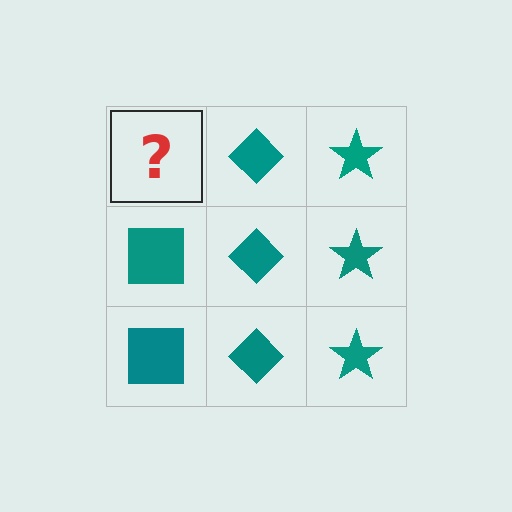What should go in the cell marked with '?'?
The missing cell should contain a teal square.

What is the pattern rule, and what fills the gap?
The rule is that each column has a consistent shape. The gap should be filled with a teal square.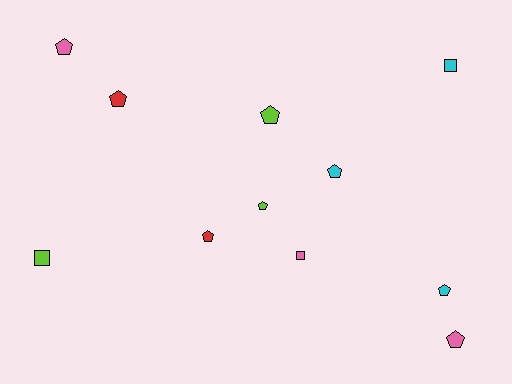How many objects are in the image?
There are 11 objects.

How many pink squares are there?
There is 1 pink square.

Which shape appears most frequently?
Pentagon, with 8 objects.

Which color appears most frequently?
Lime, with 3 objects.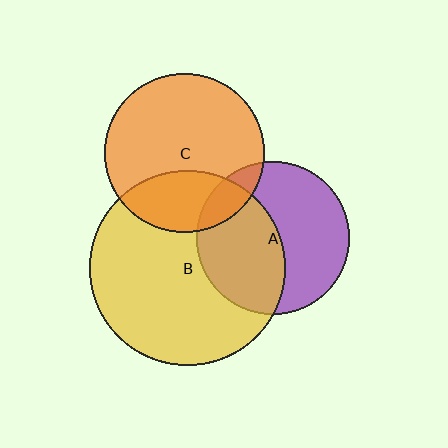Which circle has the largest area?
Circle B (yellow).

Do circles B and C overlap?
Yes.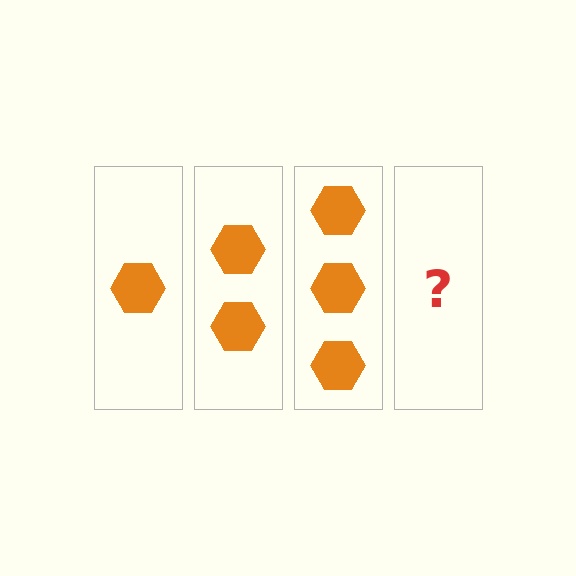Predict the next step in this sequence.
The next step is 4 hexagons.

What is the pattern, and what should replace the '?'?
The pattern is that each step adds one more hexagon. The '?' should be 4 hexagons.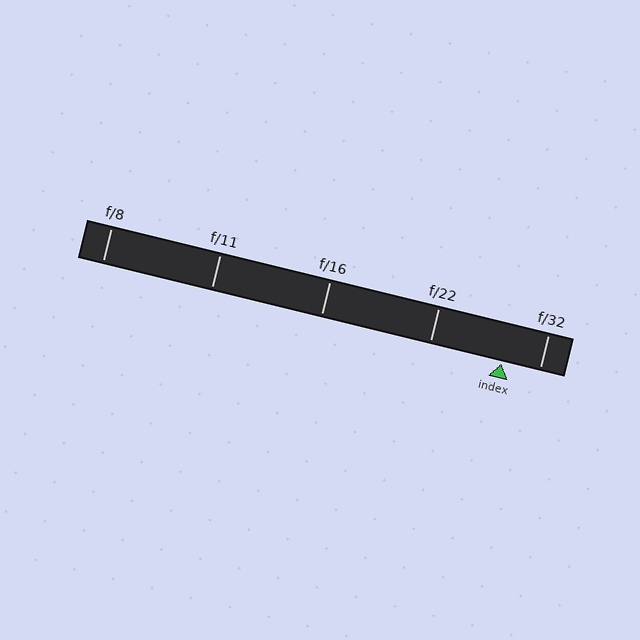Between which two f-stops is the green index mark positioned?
The index mark is between f/22 and f/32.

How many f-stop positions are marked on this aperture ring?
There are 5 f-stop positions marked.